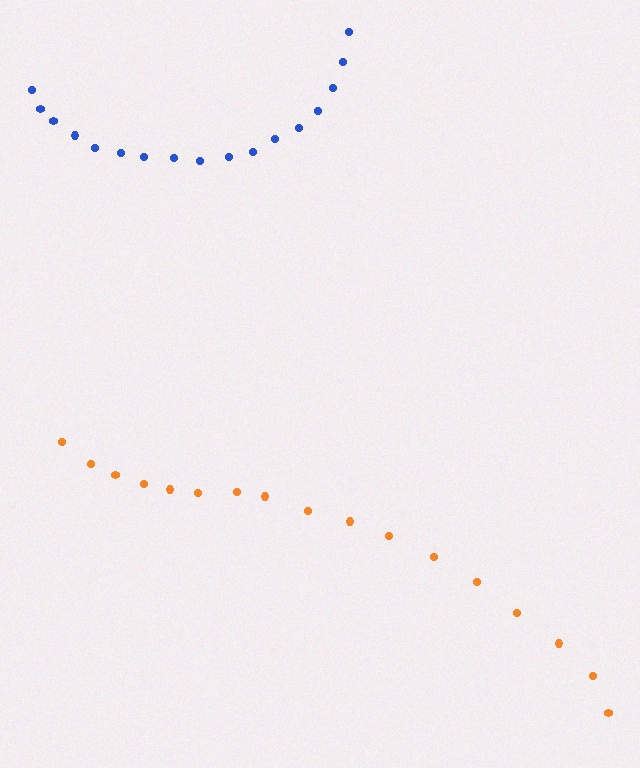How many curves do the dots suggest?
There are 2 distinct paths.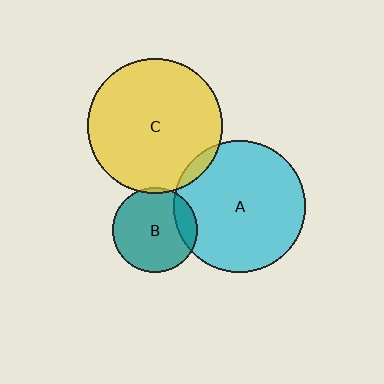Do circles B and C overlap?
Yes.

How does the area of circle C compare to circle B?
Approximately 2.5 times.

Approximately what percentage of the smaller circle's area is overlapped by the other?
Approximately 5%.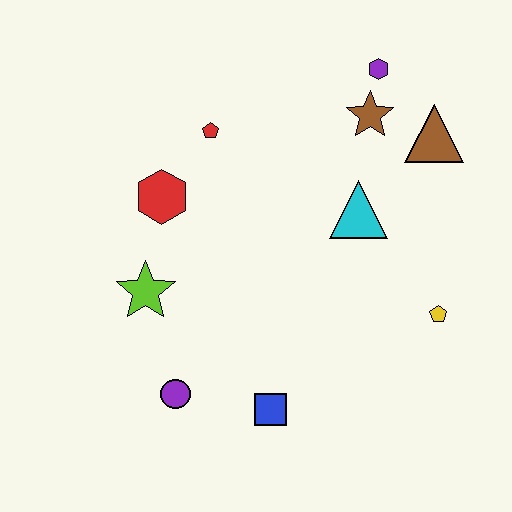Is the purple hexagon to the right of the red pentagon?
Yes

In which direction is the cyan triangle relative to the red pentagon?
The cyan triangle is to the right of the red pentagon.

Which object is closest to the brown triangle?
The brown star is closest to the brown triangle.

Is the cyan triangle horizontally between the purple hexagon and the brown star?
No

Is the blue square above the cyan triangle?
No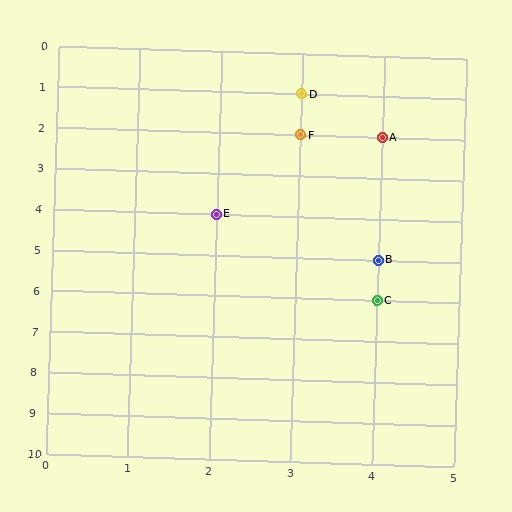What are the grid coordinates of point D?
Point D is at grid coordinates (3, 1).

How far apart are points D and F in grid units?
Points D and F are 1 row apart.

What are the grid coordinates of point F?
Point F is at grid coordinates (3, 2).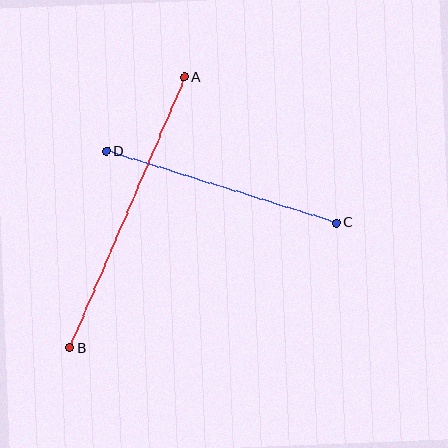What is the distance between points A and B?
The distance is approximately 294 pixels.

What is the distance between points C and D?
The distance is approximately 241 pixels.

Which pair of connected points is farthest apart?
Points A and B are farthest apart.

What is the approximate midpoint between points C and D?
The midpoint is at approximately (221, 187) pixels.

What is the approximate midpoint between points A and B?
The midpoint is at approximately (127, 213) pixels.